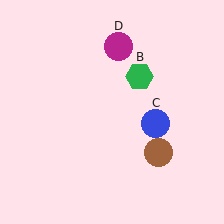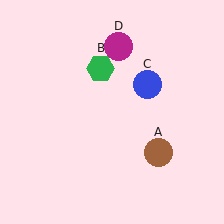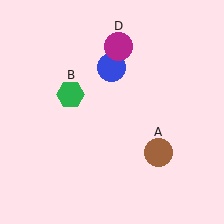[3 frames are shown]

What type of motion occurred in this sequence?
The green hexagon (object B), blue circle (object C) rotated counterclockwise around the center of the scene.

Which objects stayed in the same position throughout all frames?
Brown circle (object A) and magenta circle (object D) remained stationary.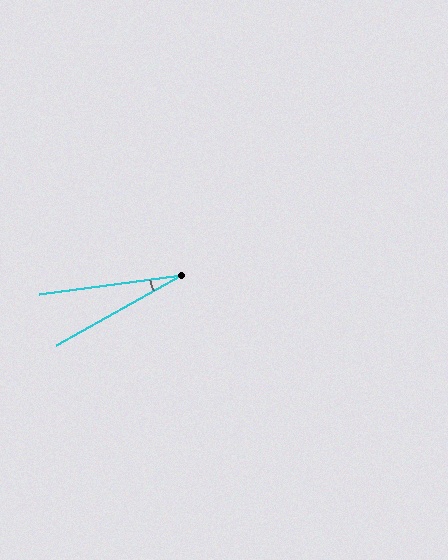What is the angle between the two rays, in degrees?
Approximately 21 degrees.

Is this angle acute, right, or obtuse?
It is acute.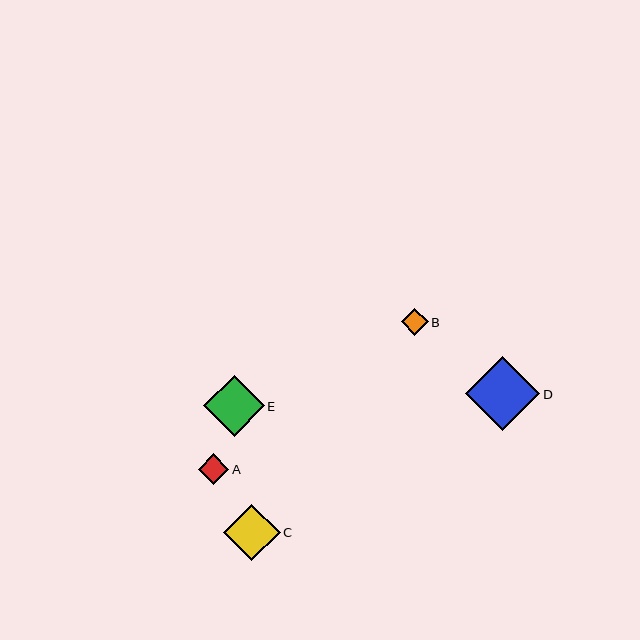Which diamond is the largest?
Diamond D is the largest with a size of approximately 74 pixels.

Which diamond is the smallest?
Diamond B is the smallest with a size of approximately 27 pixels.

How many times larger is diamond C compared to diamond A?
Diamond C is approximately 1.9 times the size of diamond A.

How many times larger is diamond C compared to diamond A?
Diamond C is approximately 1.9 times the size of diamond A.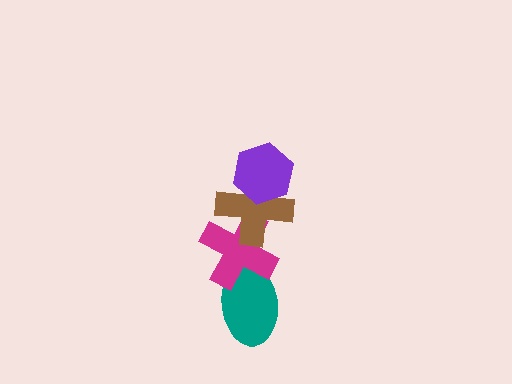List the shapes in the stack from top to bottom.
From top to bottom: the purple hexagon, the brown cross, the magenta cross, the teal ellipse.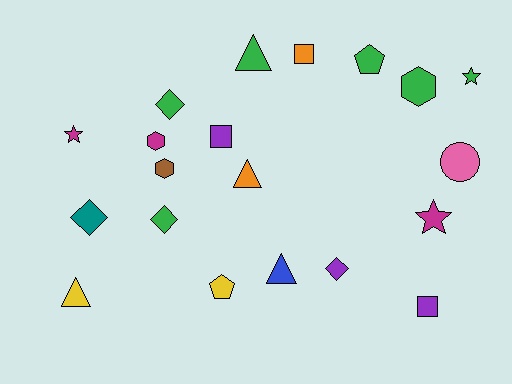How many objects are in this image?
There are 20 objects.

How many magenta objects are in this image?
There are 3 magenta objects.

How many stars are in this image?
There are 3 stars.